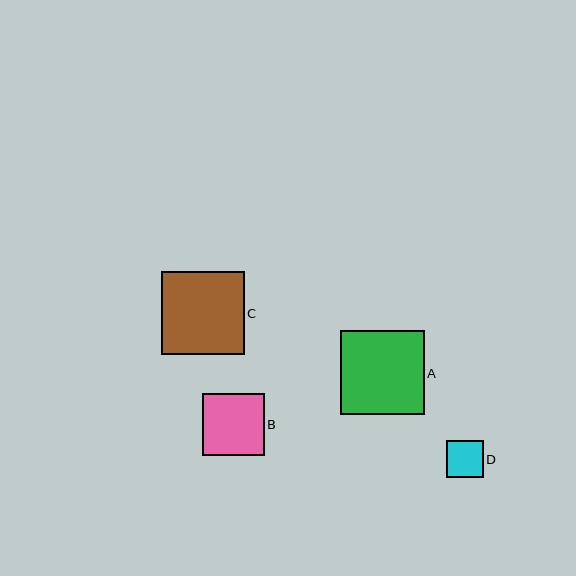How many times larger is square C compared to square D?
Square C is approximately 2.3 times the size of square D.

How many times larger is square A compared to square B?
Square A is approximately 1.4 times the size of square B.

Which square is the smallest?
Square D is the smallest with a size of approximately 37 pixels.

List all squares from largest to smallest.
From largest to smallest: A, C, B, D.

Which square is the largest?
Square A is the largest with a size of approximately 84 pixels.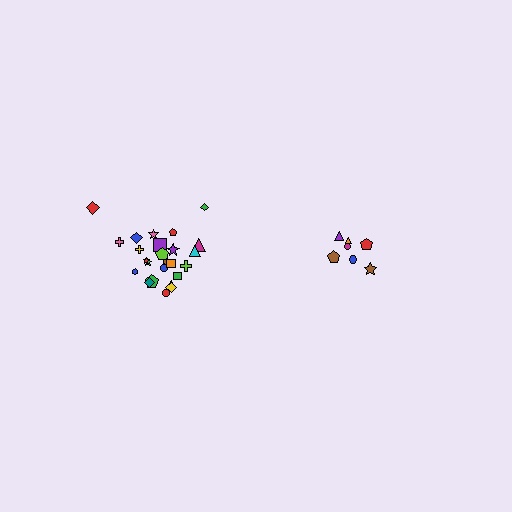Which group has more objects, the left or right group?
The left group.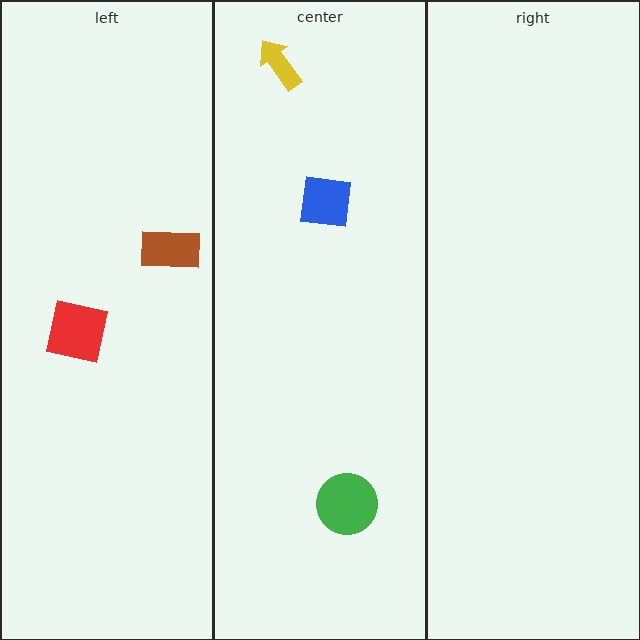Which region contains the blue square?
The center region.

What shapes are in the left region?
The brown rectangle, the red square.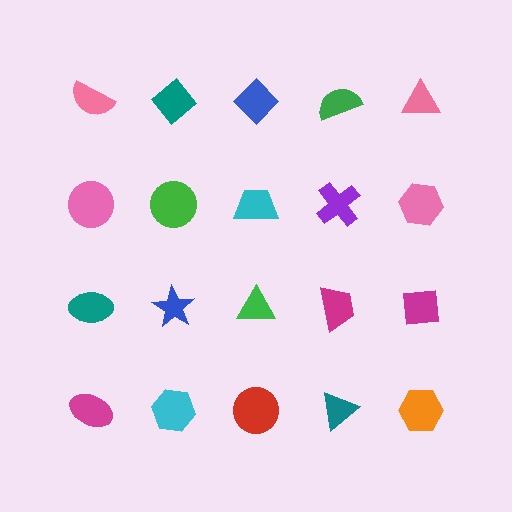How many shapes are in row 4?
5 shapes.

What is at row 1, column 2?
A teal diamond.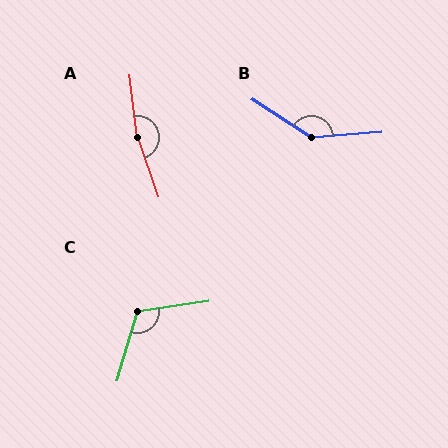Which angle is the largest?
A, at approximately 168 degrees.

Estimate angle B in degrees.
Approximately 143 degrees.